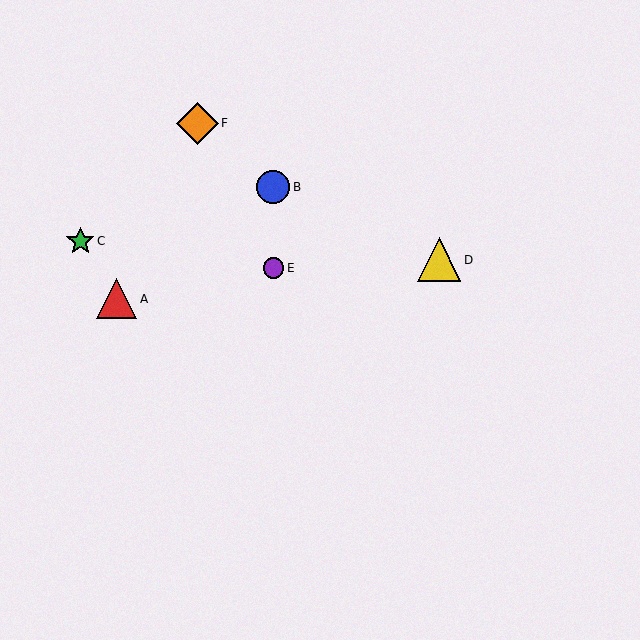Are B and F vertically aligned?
No, B is at x≈273 and F is at x≈197.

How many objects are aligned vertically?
2 objects (B, E) are aligned vertically.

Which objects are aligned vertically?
Objects B, E are aligned vertically.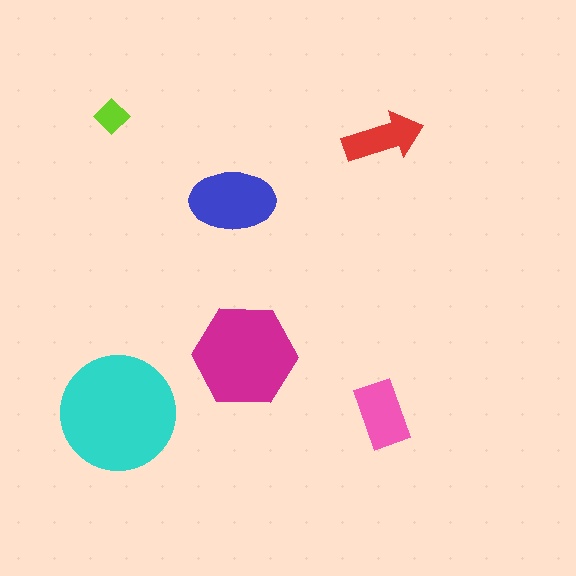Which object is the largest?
The cyan circle.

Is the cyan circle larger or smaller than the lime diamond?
Larger.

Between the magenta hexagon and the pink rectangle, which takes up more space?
The magenta hexagon.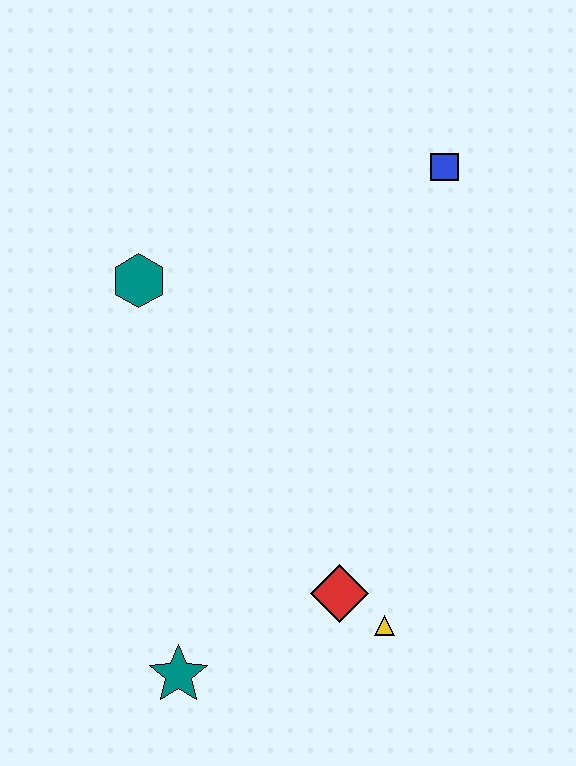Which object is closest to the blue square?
The teal hexagon is closest to the blue square.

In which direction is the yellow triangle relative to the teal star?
The yellow triangle is to the right of the teal star.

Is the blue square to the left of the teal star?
No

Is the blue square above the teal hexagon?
Yes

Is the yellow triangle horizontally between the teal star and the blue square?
Yes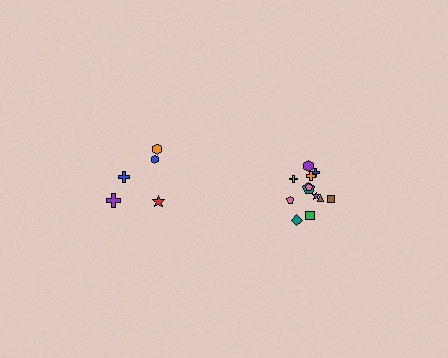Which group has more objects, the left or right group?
The right group.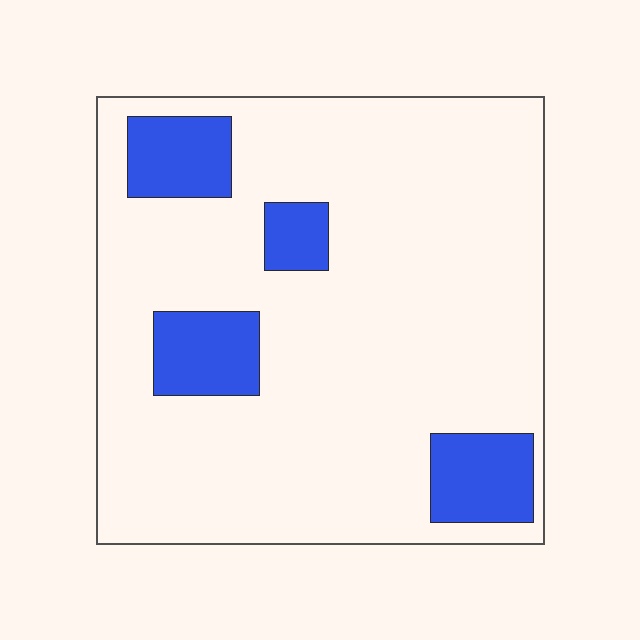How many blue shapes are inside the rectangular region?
4.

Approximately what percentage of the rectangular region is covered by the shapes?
Approximately 15%.